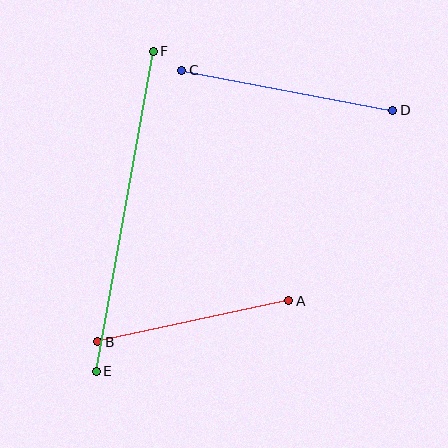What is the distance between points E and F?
The distance is approximately 325 pixels.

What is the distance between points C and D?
The distance is approximately 214 pixels.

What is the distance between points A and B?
The distance is approximately 195 pixels.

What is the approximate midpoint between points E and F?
The midpoint is at approximately (125, 211) pixels.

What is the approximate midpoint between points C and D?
The midpoint is at approximately (287, 90) pixels.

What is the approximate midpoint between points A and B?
The midpoint is at approximately (193, 321) pixels.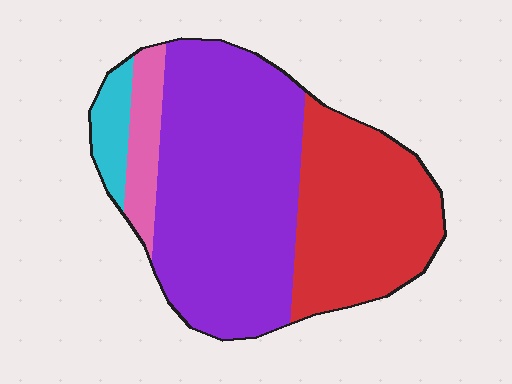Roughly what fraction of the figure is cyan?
Cyan covers about 5% of the figure.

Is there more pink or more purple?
Purple.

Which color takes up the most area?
Purple, at roughly 55%.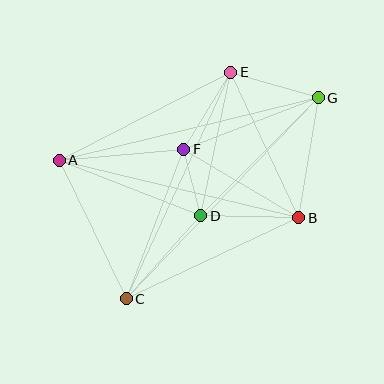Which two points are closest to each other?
Points D and F are closest to each other.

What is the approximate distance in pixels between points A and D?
The distance between A and D is approximately 152 pixels.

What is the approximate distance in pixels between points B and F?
The distance between B and F is approximately 134 pixels.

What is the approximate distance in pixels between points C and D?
The distance between C and D is approximately 111 pixels.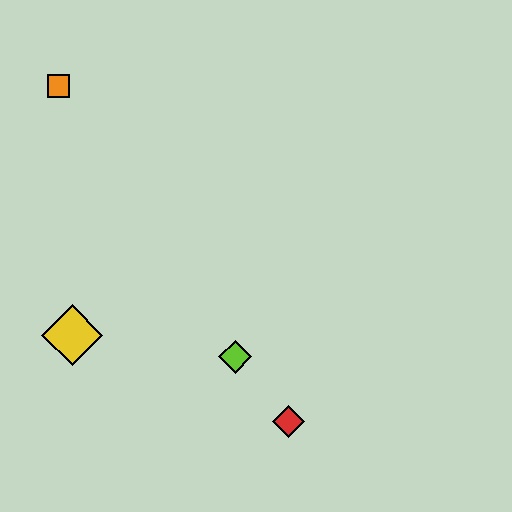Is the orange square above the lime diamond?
Yes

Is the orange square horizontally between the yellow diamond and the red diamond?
No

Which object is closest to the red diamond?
The lime diamond is closest to the red diamond.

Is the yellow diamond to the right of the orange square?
Yes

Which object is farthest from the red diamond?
The orange square is farthest from the red diamond.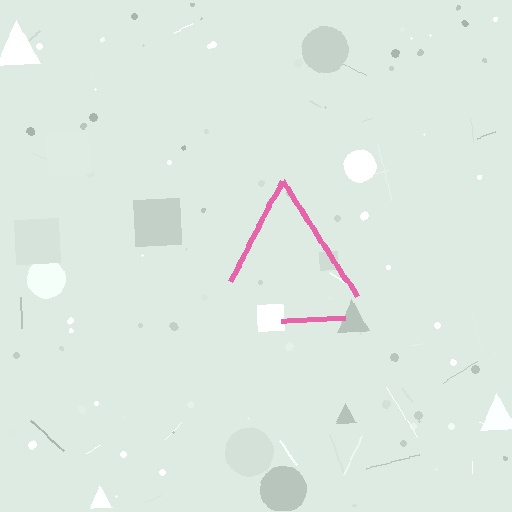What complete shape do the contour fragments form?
The contour fragments form a triangle.